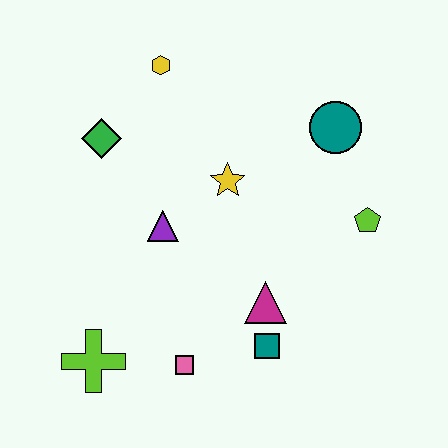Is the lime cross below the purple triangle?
Yes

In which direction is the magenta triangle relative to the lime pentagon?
The magenta triangle is to the left of the lime pentagon.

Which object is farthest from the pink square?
The yellow hexagon is farthest from the pink square.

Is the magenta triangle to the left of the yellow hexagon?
No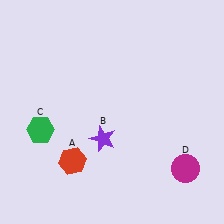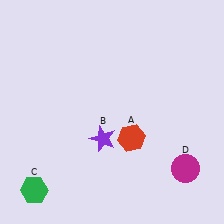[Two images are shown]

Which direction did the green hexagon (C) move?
The green hexagon (C) moved down.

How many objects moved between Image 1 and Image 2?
2 objects moved between the two images.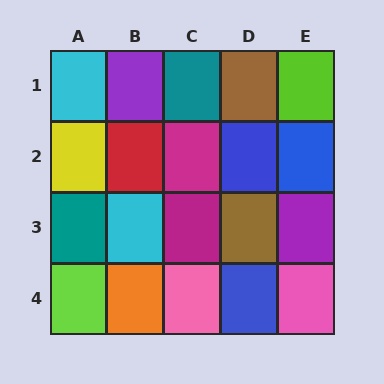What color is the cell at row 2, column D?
Blue.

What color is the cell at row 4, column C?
Pink.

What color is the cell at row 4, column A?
Lime.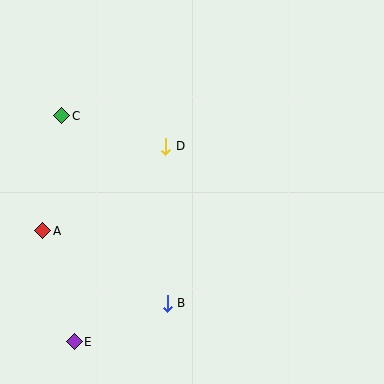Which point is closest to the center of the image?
Point D at (166, 146) is closest to the center.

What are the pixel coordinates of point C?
Point C is at (62, 116).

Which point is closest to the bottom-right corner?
Point B is closest to the bottom-right corner.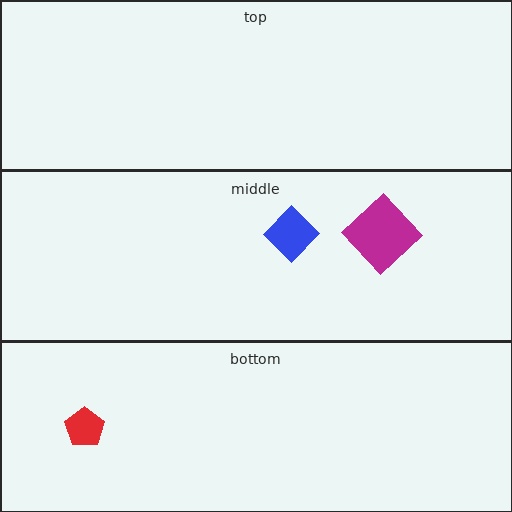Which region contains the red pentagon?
The bottom region.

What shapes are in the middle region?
The blue diamond, the magenta diamond.